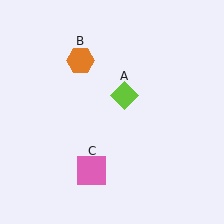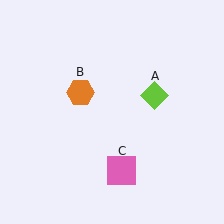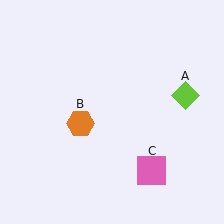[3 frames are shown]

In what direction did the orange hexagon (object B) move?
The orange hexagon (object B) moved down.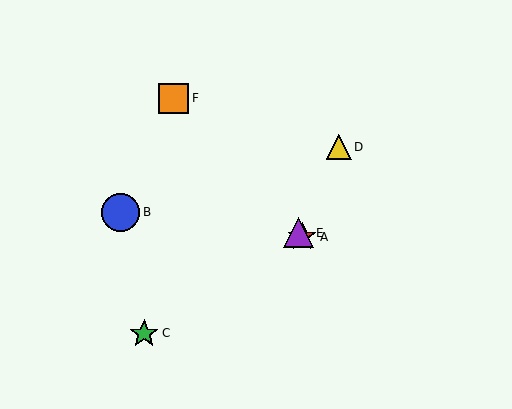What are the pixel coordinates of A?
Object A is at (302, 237).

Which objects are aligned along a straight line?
Objects A, E, F are aligned along a straight line.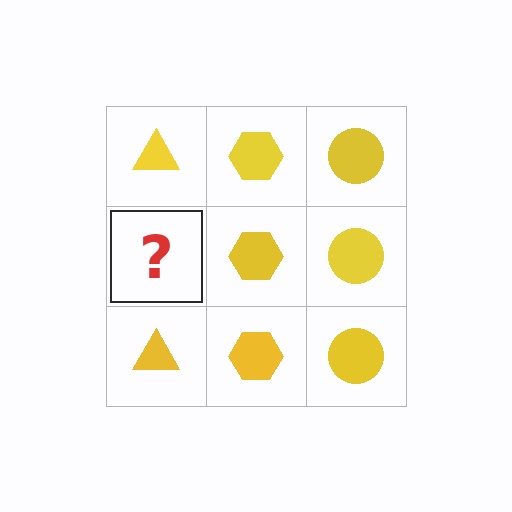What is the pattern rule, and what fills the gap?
The rule is that each column has a consistent shape. The gap should be filled with a yellow triangle.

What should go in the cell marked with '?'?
The missing cell should contain a yellow triangle.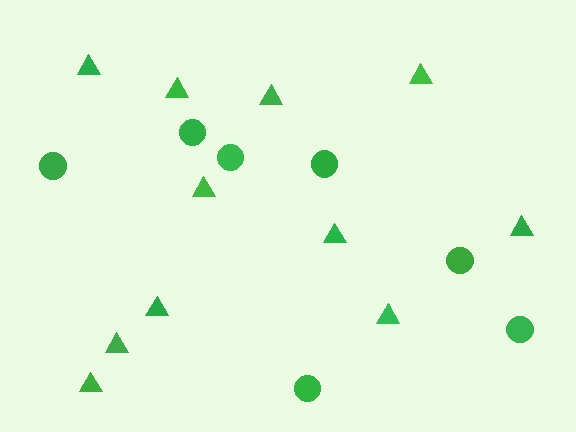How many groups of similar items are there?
There are 2 groups: one group of triangles (11) and one group of circles (7).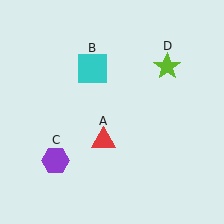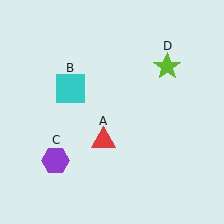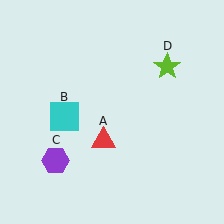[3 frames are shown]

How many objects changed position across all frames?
1 object changed position: cyan square (object B).